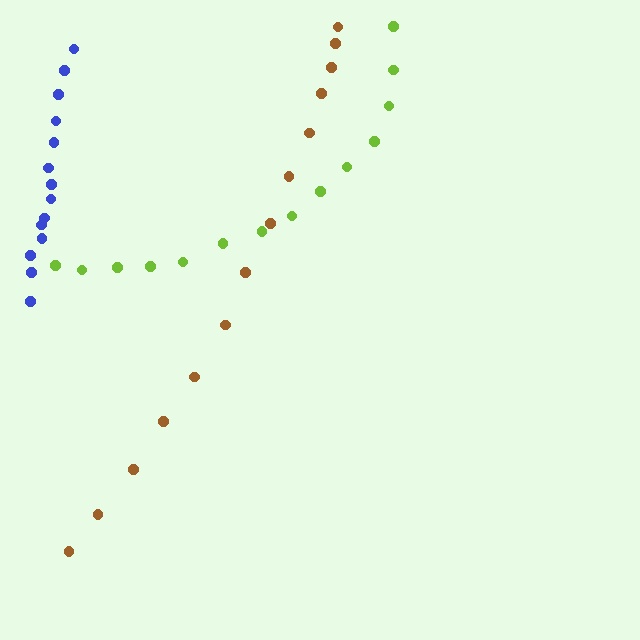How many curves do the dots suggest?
There are 3 distinct paths.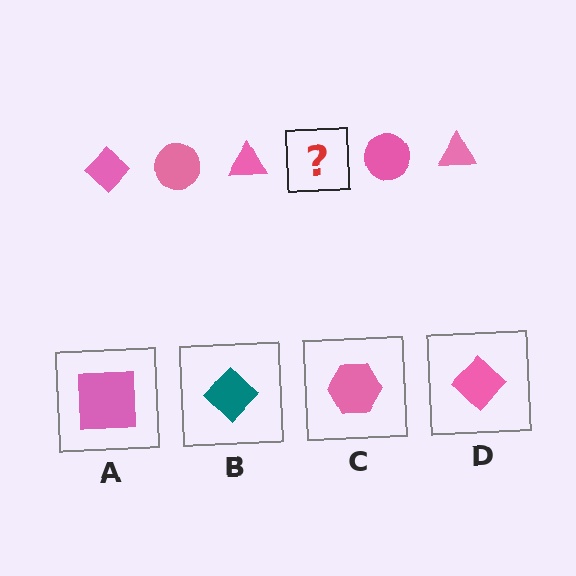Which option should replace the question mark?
Option D.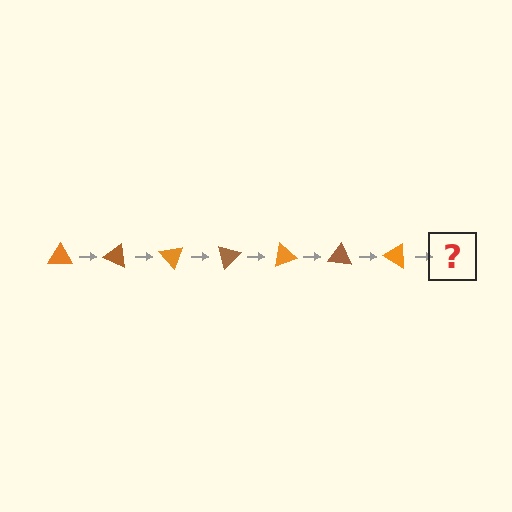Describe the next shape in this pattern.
It should be a brown triangle, rotated 175 degrees from the start.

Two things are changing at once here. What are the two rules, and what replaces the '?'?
The two rules are that it rotates 25 degrees each step and the color cycles through orange and brown. The '?' should be a brown triangle, rotated 175 degrees from the start.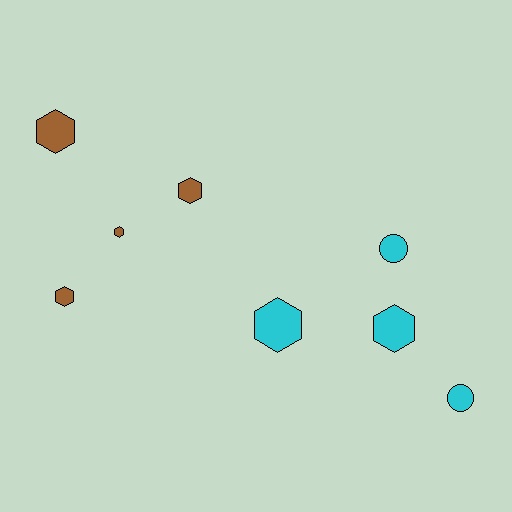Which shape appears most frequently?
Hexagon, with 6 objects.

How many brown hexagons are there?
There are 4 brown hexagons.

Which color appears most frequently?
Brown, with 4 objects.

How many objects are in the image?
There are 8 objects.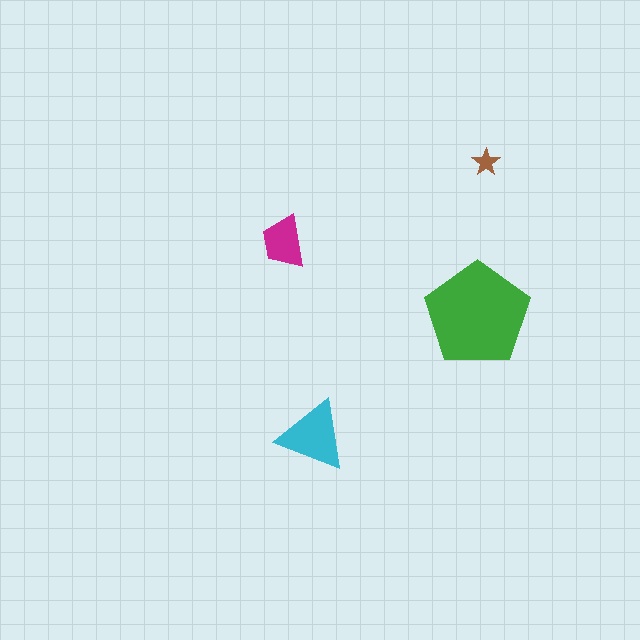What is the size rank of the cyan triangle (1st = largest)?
2nd.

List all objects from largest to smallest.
The green pentagon, the cyan triangle, the magenta trapezoid, the brown star.